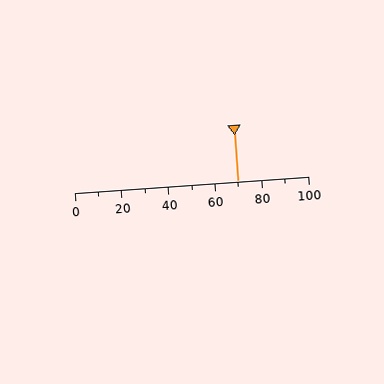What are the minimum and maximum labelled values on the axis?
The axis runs from 0 to 100.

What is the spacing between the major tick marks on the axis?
The major ticks are spaced 20 apart.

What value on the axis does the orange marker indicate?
The marker indicates approximately 70.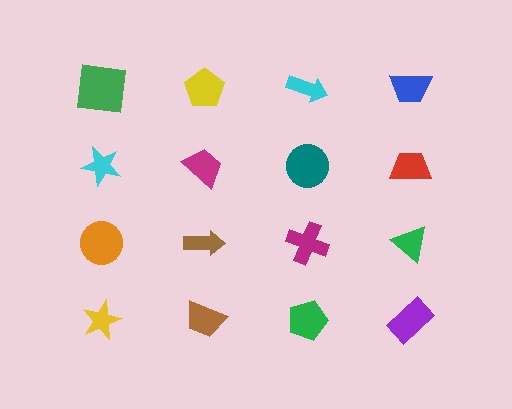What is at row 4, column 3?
A green pentagon.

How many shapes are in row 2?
4 shapes.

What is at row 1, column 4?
A blue trapezoid.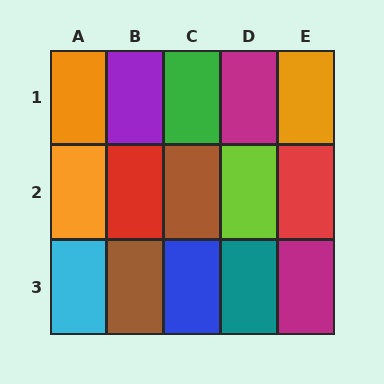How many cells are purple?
1 cell is purple.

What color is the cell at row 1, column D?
Magenta.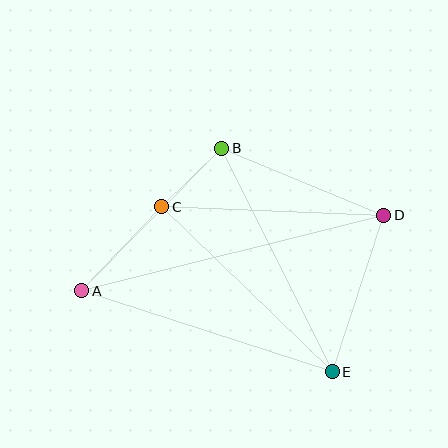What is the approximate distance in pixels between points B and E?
The distance between B and E is approximately 249 pixels.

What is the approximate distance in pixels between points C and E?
The distance between C and E is approximately 237 pixels.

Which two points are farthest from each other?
Points A and D are farthest from each other.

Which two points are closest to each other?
Points B and C are closest to each other.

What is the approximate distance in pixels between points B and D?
The distance between B and D is approximately 175 pixels.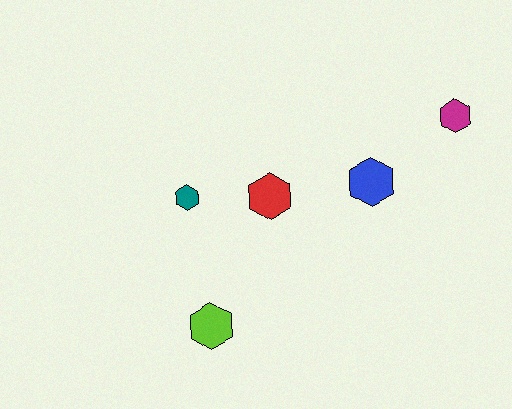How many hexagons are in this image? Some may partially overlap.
There are 5 hexagons.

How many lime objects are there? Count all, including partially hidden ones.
There is 1 lime object.